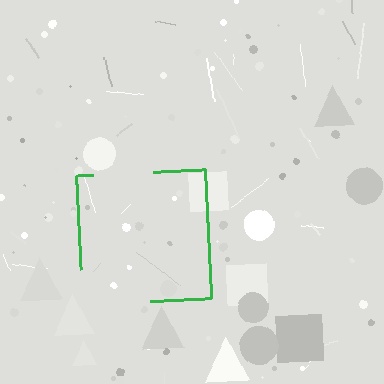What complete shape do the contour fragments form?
The contour fragments form a square.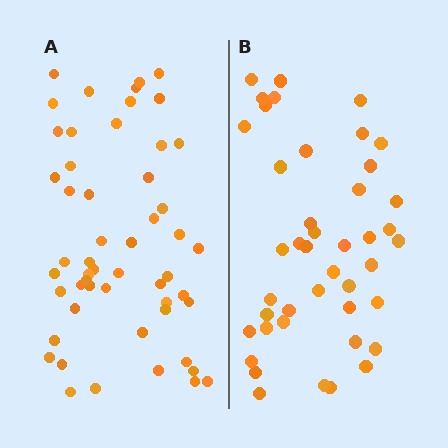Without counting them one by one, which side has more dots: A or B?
Region A (the left region) has more dots.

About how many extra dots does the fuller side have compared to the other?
Region A has roughly 10 or so more dots than region B.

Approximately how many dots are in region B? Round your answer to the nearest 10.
About 40 dots. (The exact count is 43, which rounds to 40.)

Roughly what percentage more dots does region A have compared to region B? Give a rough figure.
About 25% more.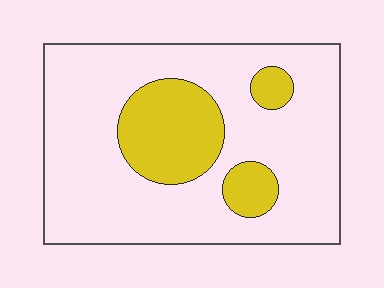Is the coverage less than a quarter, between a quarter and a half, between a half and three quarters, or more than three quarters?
Less than a quarter.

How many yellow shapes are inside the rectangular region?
3.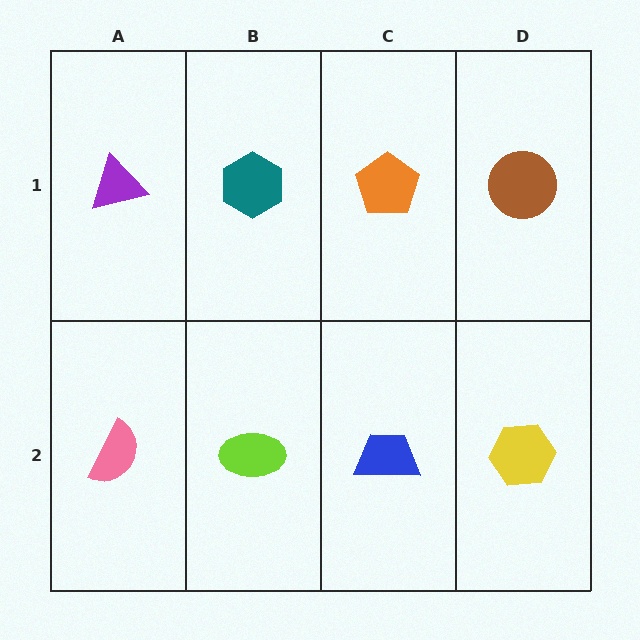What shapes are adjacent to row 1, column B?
A lime ellipse (row 2, column B), a purple triangle (row 1, column A), an orange pentagon (row 1, column C).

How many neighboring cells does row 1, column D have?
2.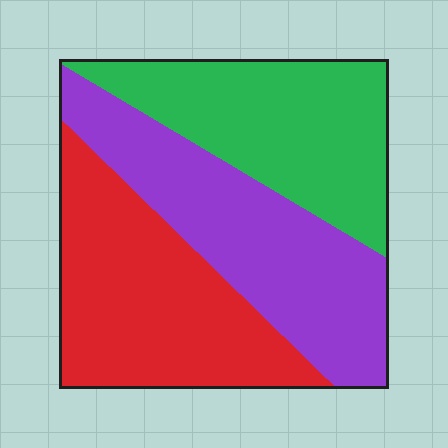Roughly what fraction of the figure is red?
Red takes up between a third and a half of the figure.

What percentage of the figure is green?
Green covers around 30% of the figure.